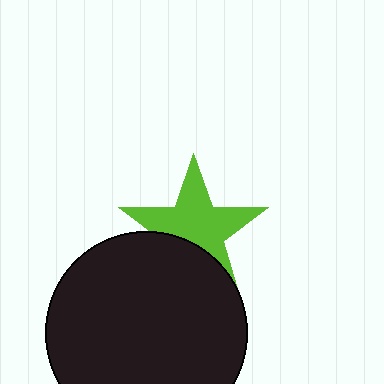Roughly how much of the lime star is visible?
Most of it is visible (roughly 67%).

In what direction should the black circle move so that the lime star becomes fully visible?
The black circle should move down. That is the shortest direction to clear the overlap and leave the lime star fully visible.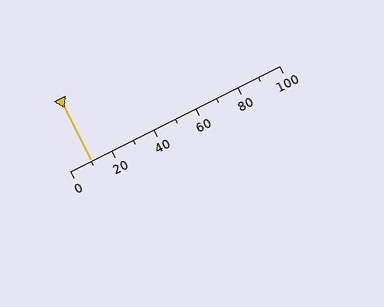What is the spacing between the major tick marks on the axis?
The major ticks are spaced 20 apart.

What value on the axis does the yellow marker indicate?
The marker indicates approximately 10.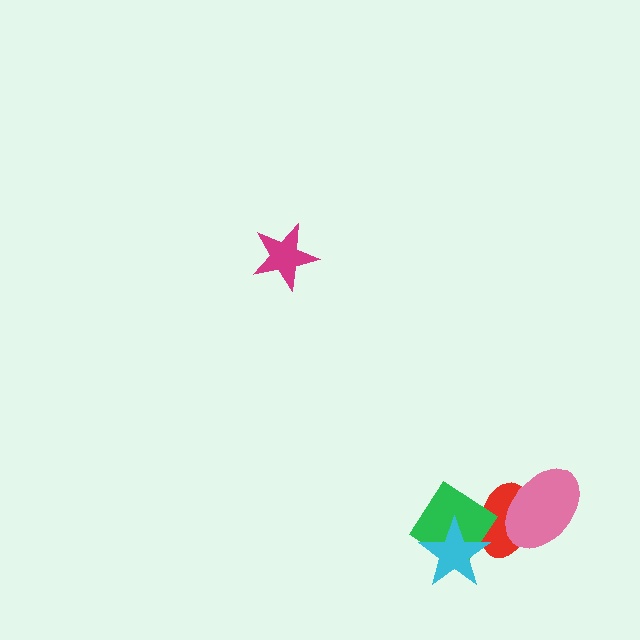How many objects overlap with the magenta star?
0 objects overlap with the magenta star.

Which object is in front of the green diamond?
The cyan star is in front of the green diamond.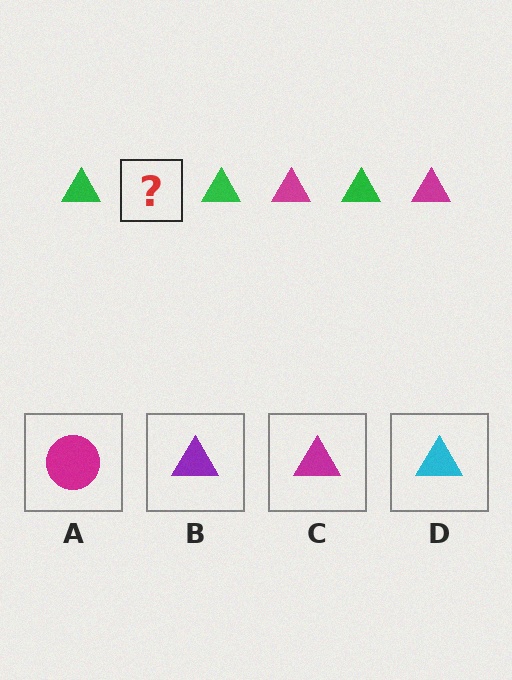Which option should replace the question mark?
Option C.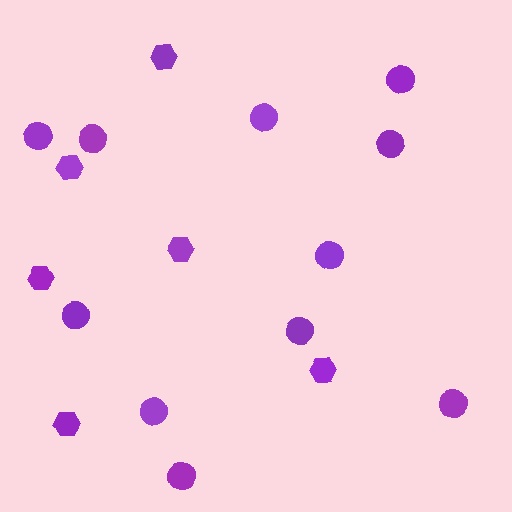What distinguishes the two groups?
There are 2 groups: one group of circles (11) and one group of hexagons (6).